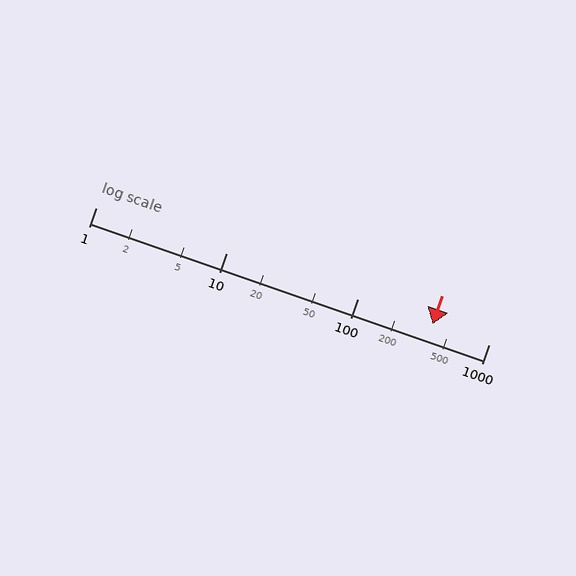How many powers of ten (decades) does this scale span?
The scale spans 3 decades, from 1 to 1000.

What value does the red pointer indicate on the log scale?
The pointer indicates approximately 370.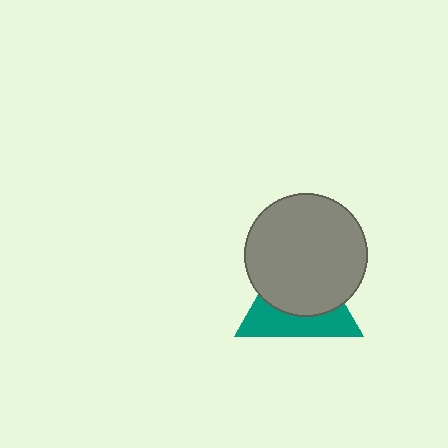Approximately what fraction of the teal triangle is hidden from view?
Roughly 58% of the teal triangle is hidden behind the gray circle.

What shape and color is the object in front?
The object in front is a gray circle.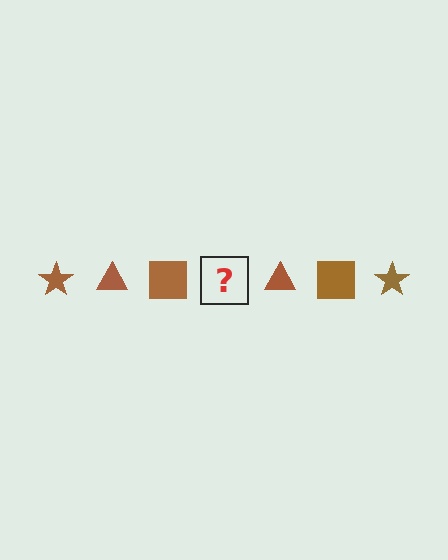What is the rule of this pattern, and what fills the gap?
The rule is that the pattern cycles through star, triangle, square shapes in brown. The gap should be filled with a brown star.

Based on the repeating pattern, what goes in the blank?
The blank should be a brown star.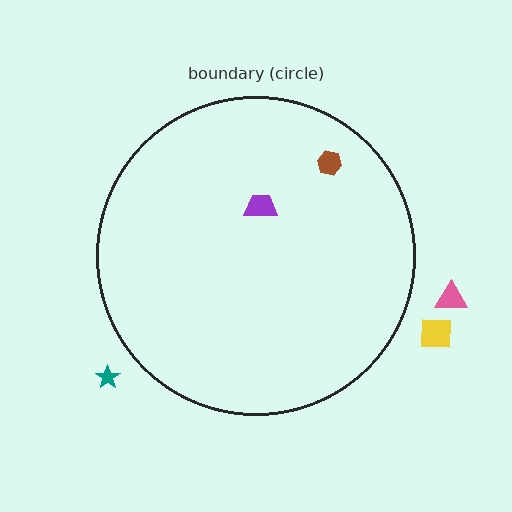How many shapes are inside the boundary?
2 inside, 3 outside.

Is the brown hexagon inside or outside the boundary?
Inside.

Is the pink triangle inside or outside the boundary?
Outside.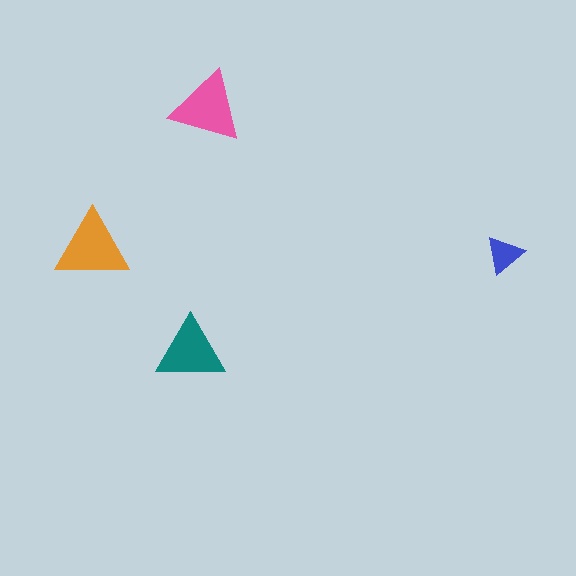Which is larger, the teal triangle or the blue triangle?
The teal one.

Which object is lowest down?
The teal triangle is bottommost.